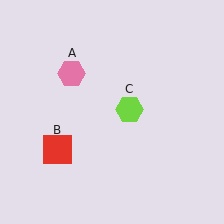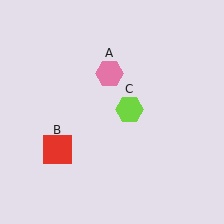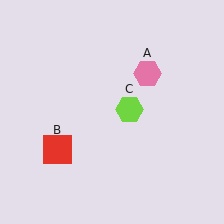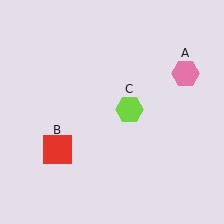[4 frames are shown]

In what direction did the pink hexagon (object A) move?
The pink hexagon (object A) moved right.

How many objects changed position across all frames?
1 object changed position: pink hexagon (object A).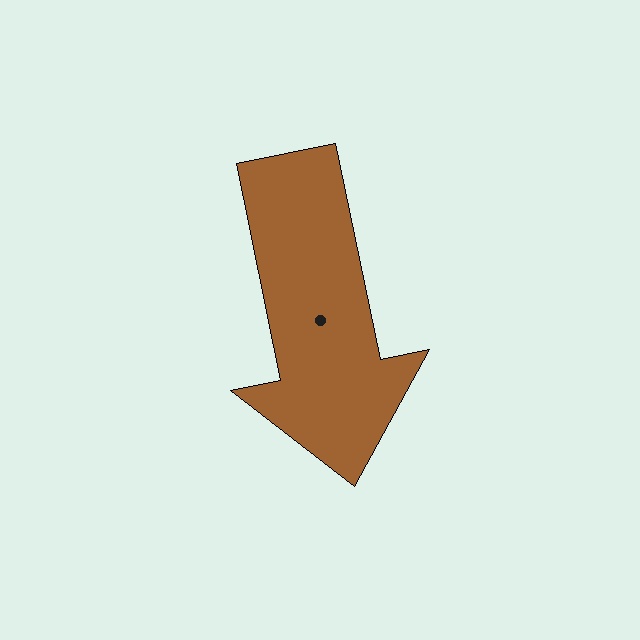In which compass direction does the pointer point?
South.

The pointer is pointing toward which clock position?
Roughly 6 o'clock.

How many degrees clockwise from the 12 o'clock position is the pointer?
Approximately 168 degrees.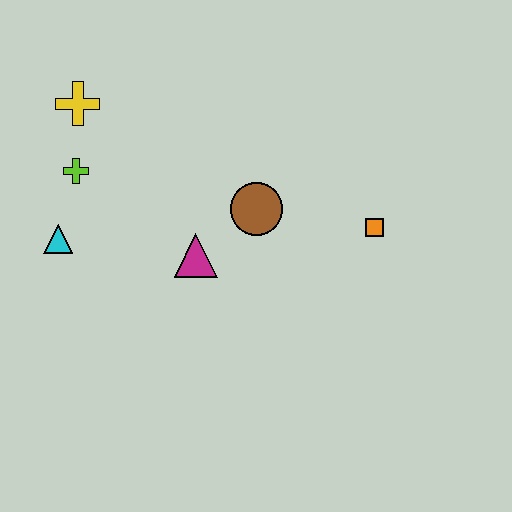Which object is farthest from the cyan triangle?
The orange square is farthest from the cyan triangle.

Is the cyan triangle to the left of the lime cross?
Yes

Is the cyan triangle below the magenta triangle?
No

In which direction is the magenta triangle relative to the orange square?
The magenta triangle is to the left of the orange square.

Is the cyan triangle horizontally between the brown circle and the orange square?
No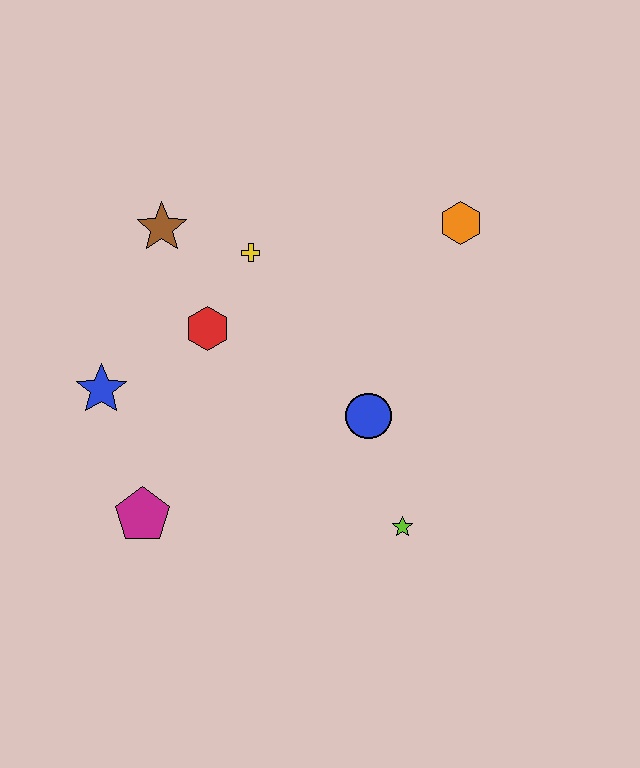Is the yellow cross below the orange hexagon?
Yes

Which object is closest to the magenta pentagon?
The blue star is closest to the magenta pentagon.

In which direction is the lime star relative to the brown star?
The lime star is below the brown star.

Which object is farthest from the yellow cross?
The lime star is farthest from the yellow cross.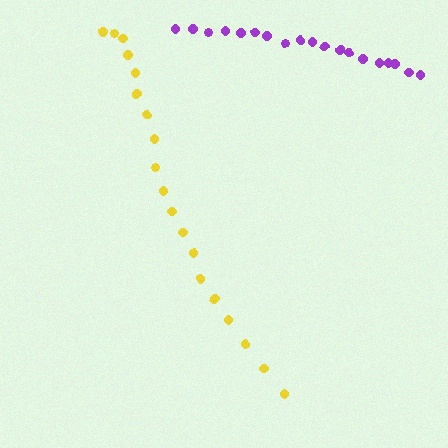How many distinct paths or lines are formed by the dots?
There are 2 distinct paths.